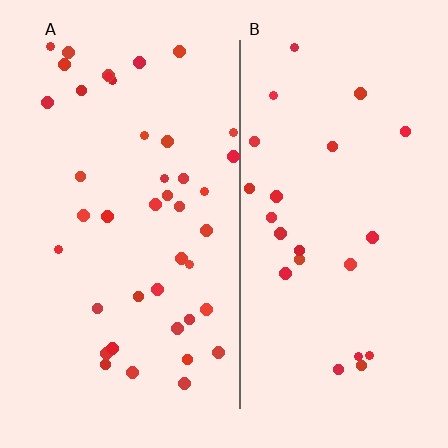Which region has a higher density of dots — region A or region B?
A (the left).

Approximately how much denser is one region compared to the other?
Approximately 1.8× — region A over region B.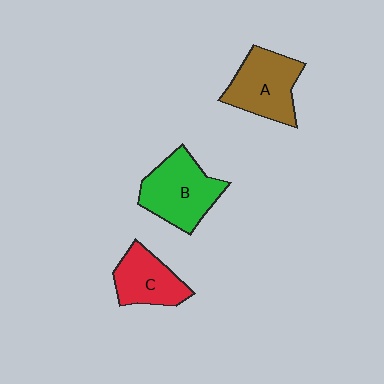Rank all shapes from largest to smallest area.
From largest to smallest: B (green), A (brown), C (red).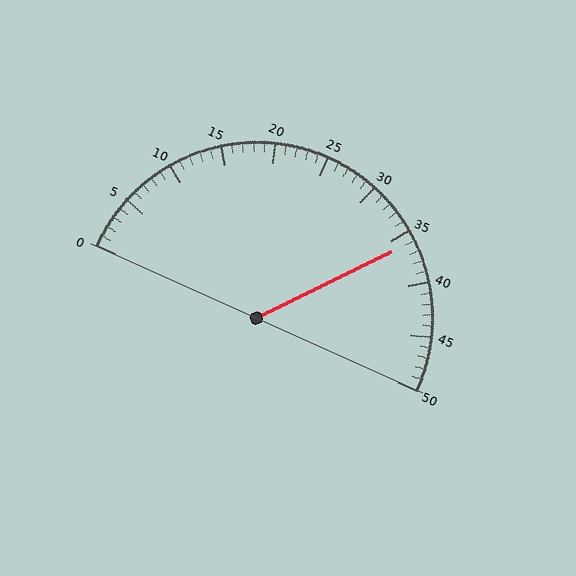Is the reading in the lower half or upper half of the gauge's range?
The reading is in the upper half of the range (0 to 50).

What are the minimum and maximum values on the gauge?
The gauge ranges from 0 to 50.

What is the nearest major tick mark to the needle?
The nearest major tick mark is 35.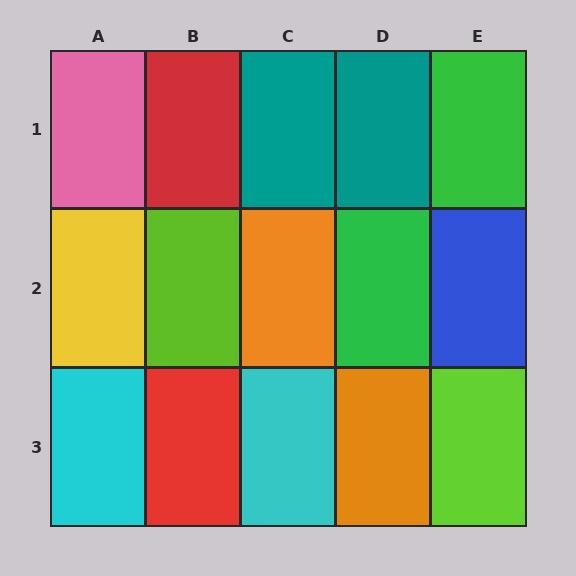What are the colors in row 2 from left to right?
Yellow, lime, orange, green, blue.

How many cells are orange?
2 cells are orange.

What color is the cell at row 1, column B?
Red.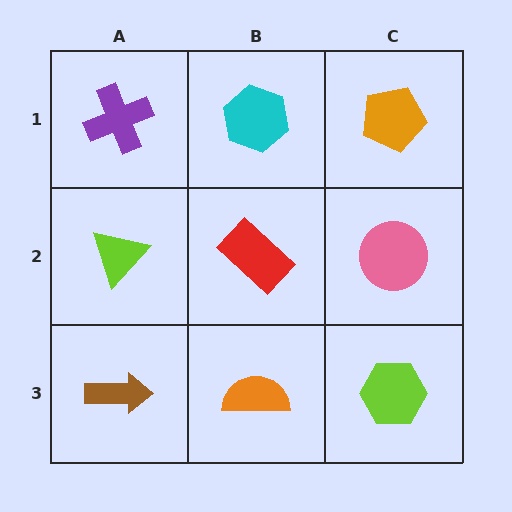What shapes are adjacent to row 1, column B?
A red rectangle (row 2, column B), a purple cross (row 1, column A), an orange pentagon (row 1, column C).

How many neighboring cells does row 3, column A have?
2.